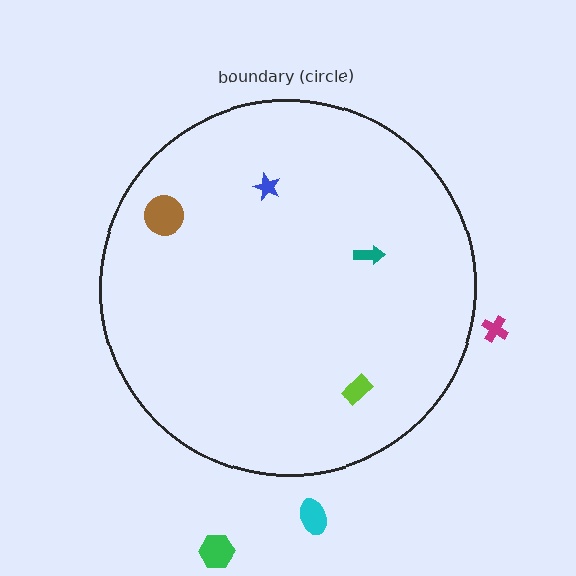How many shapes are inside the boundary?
4 inside, 3 outside.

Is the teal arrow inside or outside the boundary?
Inside.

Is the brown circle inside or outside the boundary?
Inside.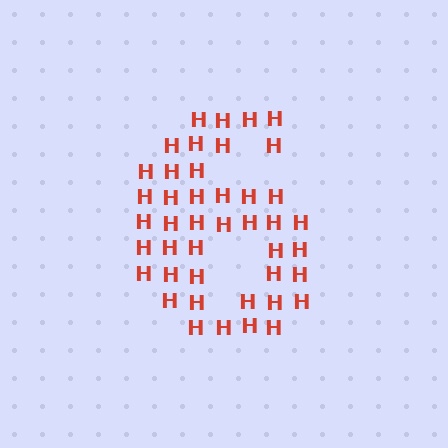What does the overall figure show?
The overall figure shows the digit 6.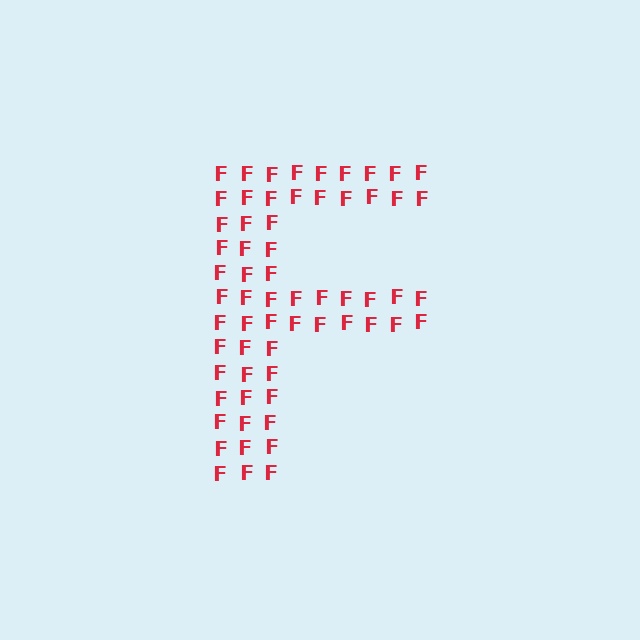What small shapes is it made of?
It is made of small letter F's.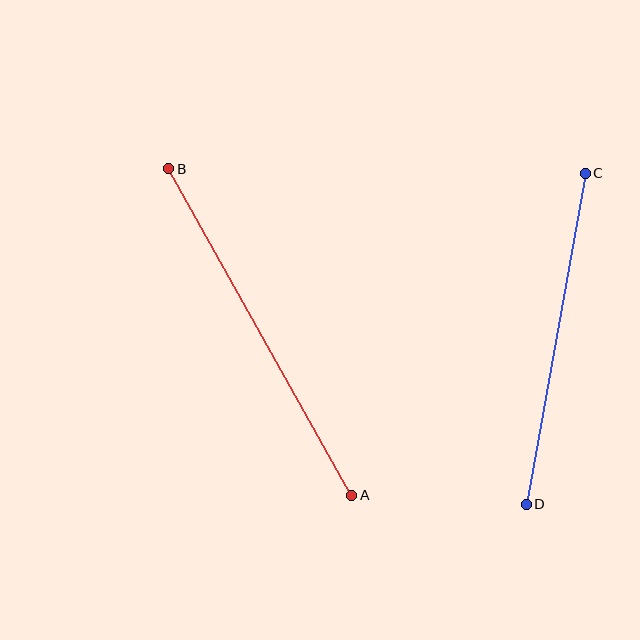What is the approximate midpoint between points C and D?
The midpoint is at approximately (556, 339) pixels.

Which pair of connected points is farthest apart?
Points A and B are farthest apart.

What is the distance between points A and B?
The distance is approximately 374 pixels.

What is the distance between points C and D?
The distance is approximately 336 pixels.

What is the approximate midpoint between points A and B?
The midpoint is at approximately (260, 332) pixels.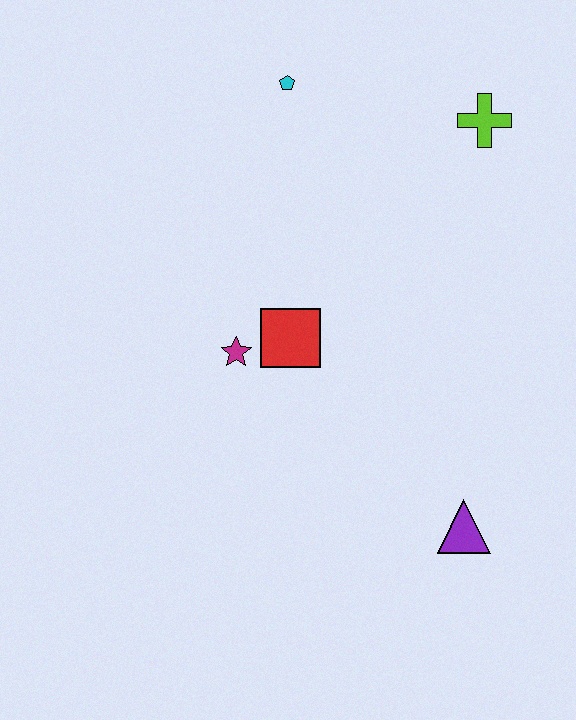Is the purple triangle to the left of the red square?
No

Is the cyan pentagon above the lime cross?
Yes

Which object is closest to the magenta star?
The red square is closest to the magenta star.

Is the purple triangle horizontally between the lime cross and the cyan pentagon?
Yes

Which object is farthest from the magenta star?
The lime cross is farthest from the magenta star.